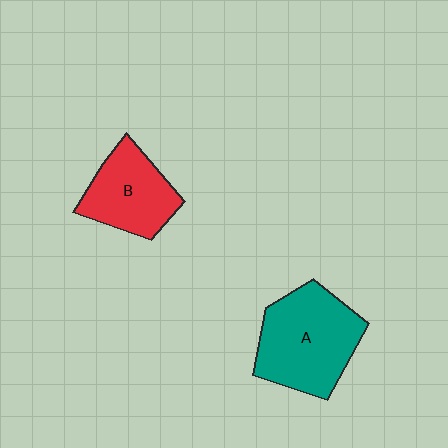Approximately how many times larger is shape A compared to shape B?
Approximately 1.4 times.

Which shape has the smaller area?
Shape B (red).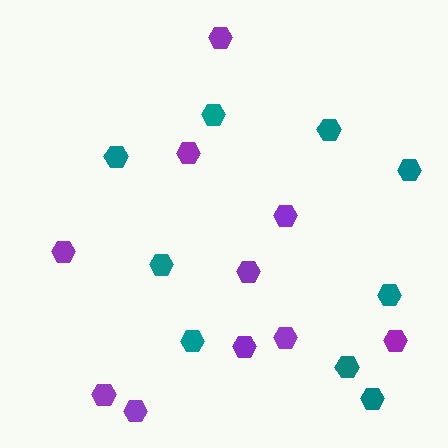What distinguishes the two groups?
There are 2 groups: one group of purple hexagons (10) and one group of teal hexagons (9).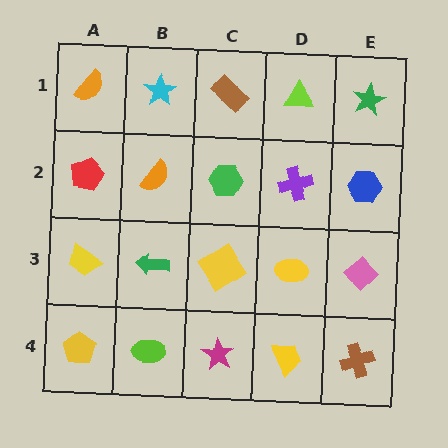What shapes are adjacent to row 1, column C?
A green hexagon (row 2, column C), a cyan star (row 1, column B), a lime triangle (row 1, column D).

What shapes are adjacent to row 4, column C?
A yellow diamond (row 3, column C), a lime ellipse (row 4, column B), a yellow trapezoid (row 4, column D).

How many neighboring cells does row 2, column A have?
3.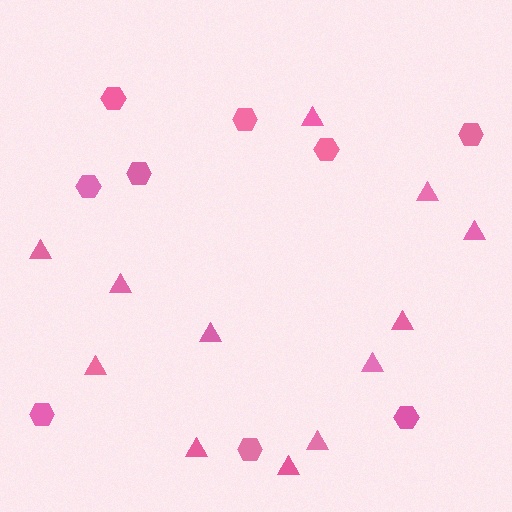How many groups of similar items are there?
There are 2 groups: one group of hexagons (9) and one group of triangles (12).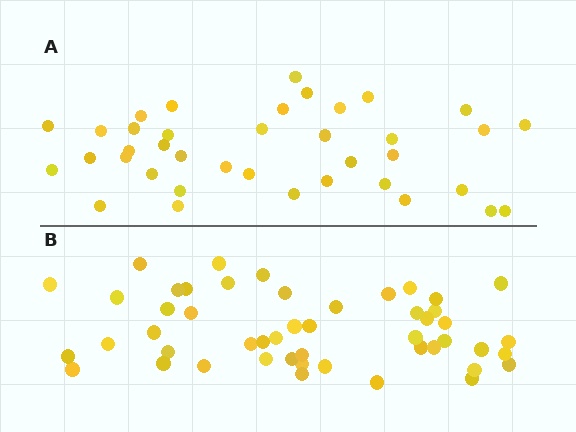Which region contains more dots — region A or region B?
Region B (the bottom region) has more dots.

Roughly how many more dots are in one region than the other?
Region B has roughly 12 or so more dots than region A.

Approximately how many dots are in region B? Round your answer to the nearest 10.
About 50 dots. (The exact count is 49, which rounds to 50.)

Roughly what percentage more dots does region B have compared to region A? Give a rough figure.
About 30% more.